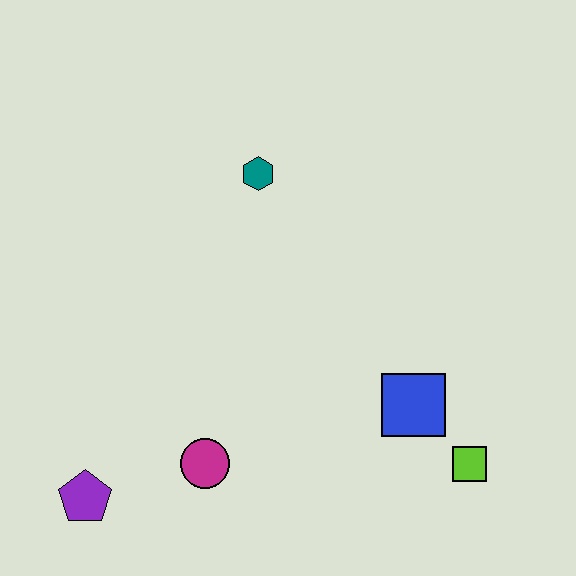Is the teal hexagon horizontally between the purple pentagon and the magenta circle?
No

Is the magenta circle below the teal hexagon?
Yes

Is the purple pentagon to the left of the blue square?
Yes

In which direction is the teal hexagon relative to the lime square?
The teal hexagon is above the lime square.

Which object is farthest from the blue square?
The purple pentagon is farthest from the blue square.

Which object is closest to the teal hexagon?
The blue square is closest to the teal hexagon.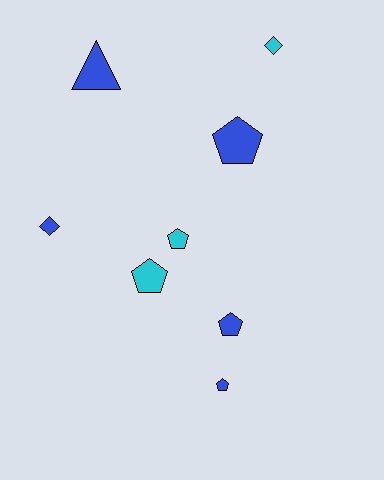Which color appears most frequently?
Blue, with 5 objects.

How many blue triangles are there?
There is 1 blue triangle.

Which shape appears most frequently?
Pentagon, with 5 objects.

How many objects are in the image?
There are 8 objects.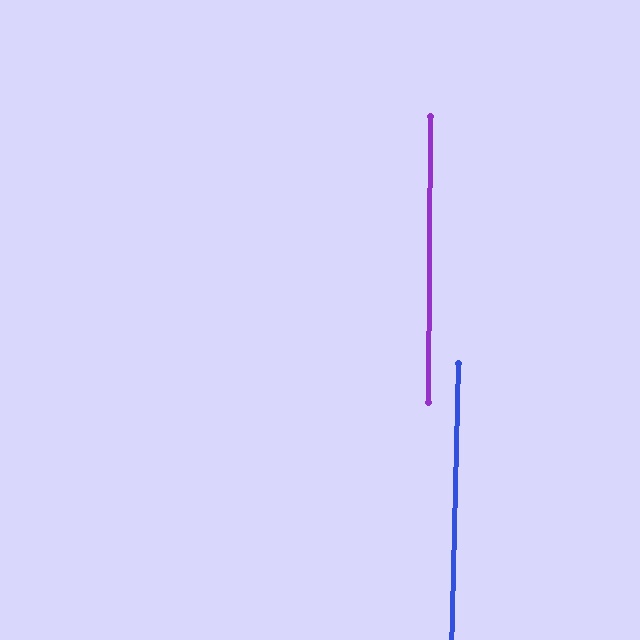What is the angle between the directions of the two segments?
Approximately 1 degree.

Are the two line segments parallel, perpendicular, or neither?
Parallel — their directions differ by only 1.1°.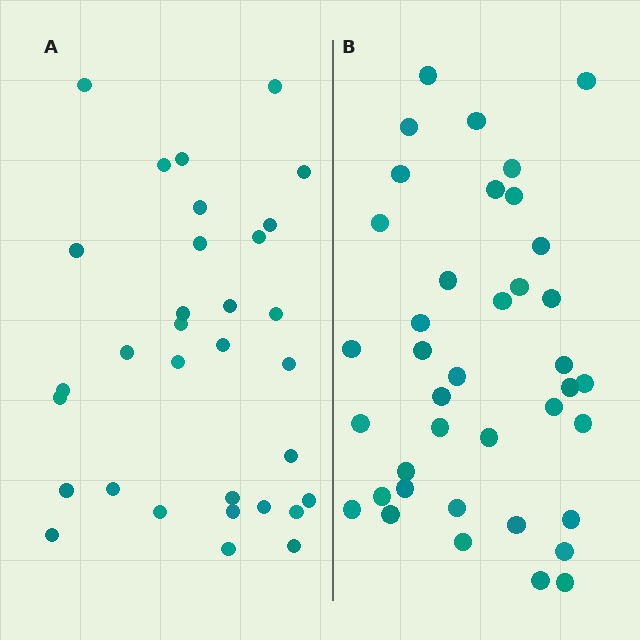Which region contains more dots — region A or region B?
Region B (the right region) has more dots.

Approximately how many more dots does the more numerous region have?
Region B has roughly 8 or so more dots than region A.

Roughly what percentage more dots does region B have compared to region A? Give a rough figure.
About 20% more.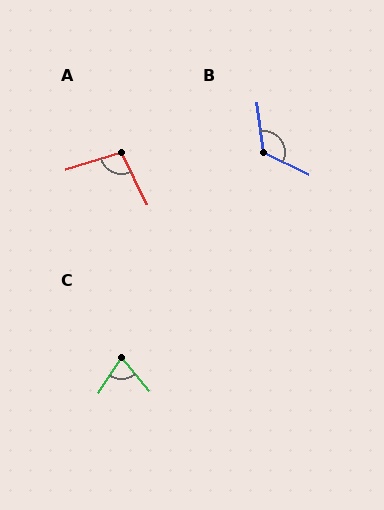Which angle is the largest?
B, at approximately 123 degrees.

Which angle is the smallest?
C, at approximately 74 degrees.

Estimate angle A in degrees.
Approximately 100 degrees.